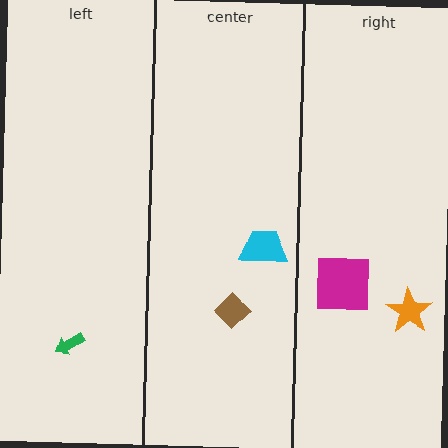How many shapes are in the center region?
2.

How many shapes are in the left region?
1.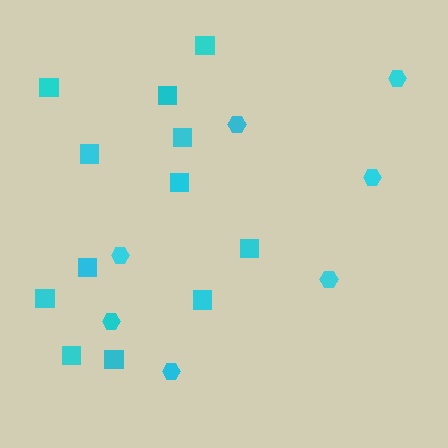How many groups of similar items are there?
There are 2 groups: one group of squares (12) and one group of hexagons (7).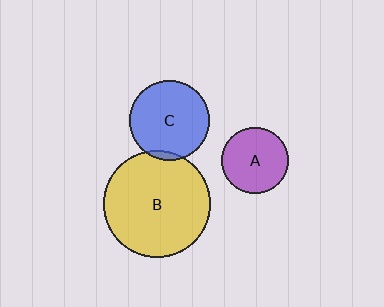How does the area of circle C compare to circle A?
Approximately 1.5 times.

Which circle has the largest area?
Circle B (yellow).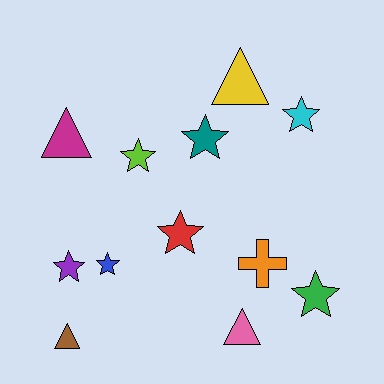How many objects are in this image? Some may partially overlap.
There are 12 objects.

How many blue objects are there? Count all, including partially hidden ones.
There is 1 blue object.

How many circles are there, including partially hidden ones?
There are no circles.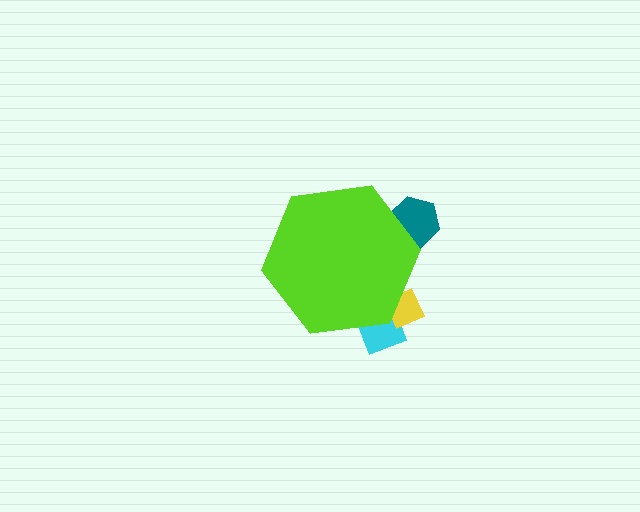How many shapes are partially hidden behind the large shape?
3 shapes are partially hidden.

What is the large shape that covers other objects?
A lime hexagon.